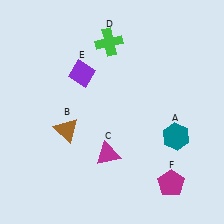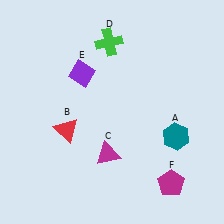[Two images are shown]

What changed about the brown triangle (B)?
In Image 1, B is brown. In Image 2, it changed to red.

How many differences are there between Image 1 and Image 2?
There is 1 difference between the two images.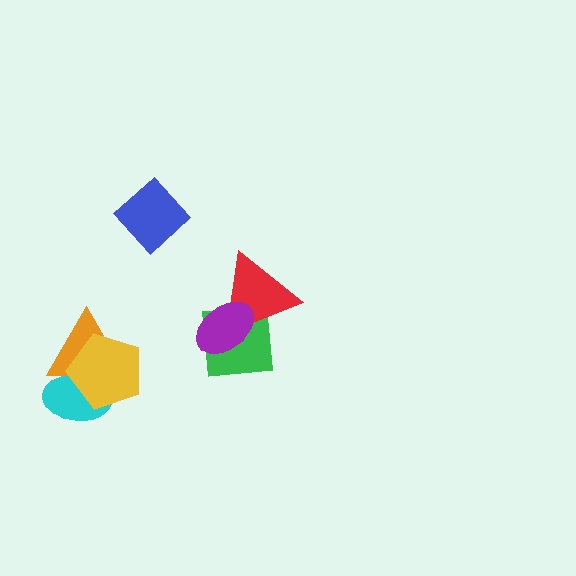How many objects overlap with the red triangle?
2 objects overlap with the red triangle.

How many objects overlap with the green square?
2 objects overlap with the green square.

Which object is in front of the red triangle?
The purple ellipse is in front of the red triangle.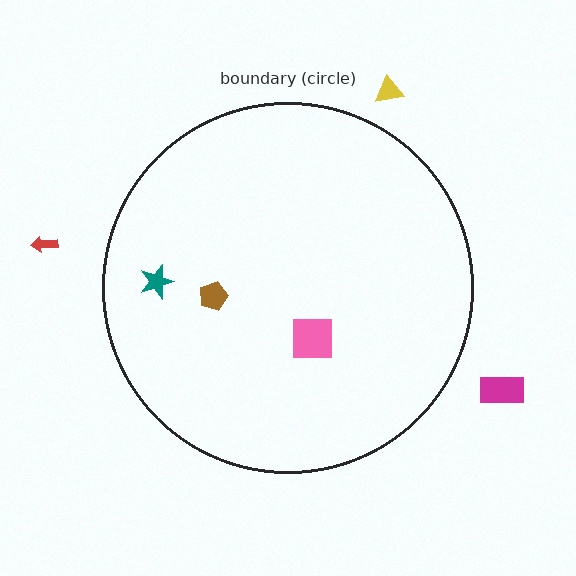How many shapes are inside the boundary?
3 inside, 3 outside.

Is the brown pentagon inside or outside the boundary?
Inside.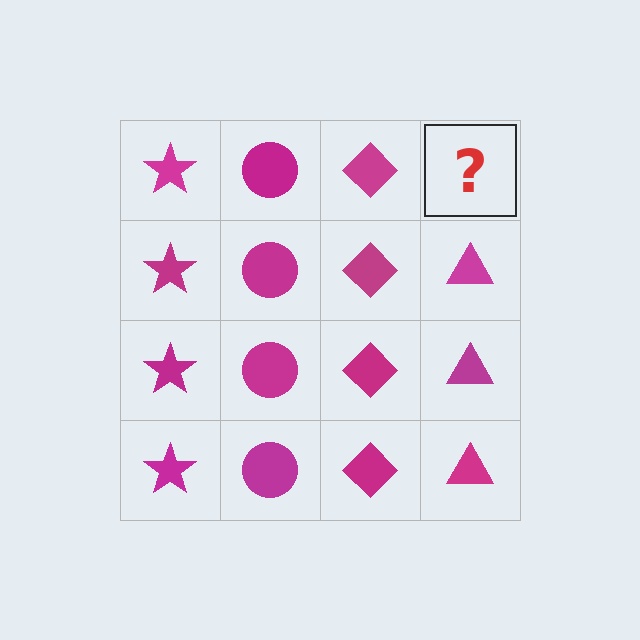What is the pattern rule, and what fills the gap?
The rule is that each column has a consistent shape. The gap should be filled with a magenta triangle.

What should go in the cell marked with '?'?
The missing cell should contain a magenta triangle.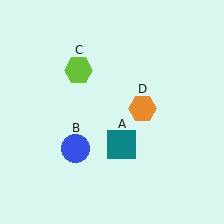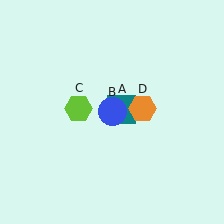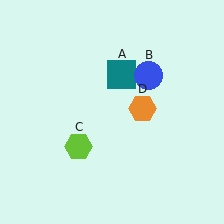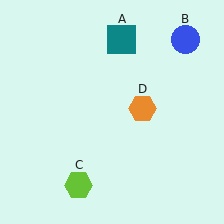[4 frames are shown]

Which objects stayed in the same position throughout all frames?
Orange hexagon (object D) remained stationary.